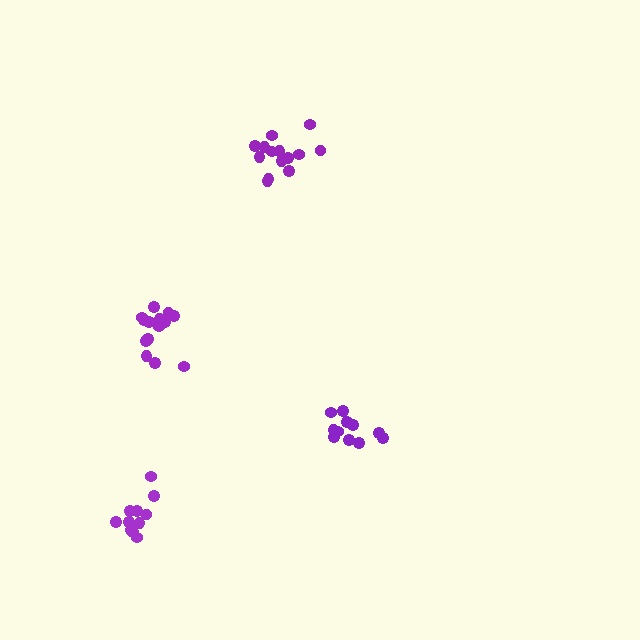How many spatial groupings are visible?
There are 4 spatial groupings.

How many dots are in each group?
Group 1: 14 dots, Group 2: 11 dots, Group 3: 12 dots, Group 4: 14 dots (51 total).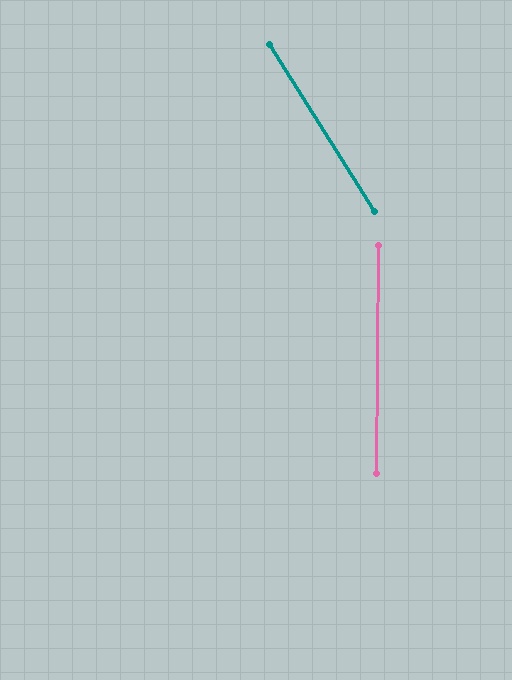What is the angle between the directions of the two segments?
Approximately 33 degrees.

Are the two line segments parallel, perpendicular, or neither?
Neither parallel nor perpendicular — they differ by about 33°.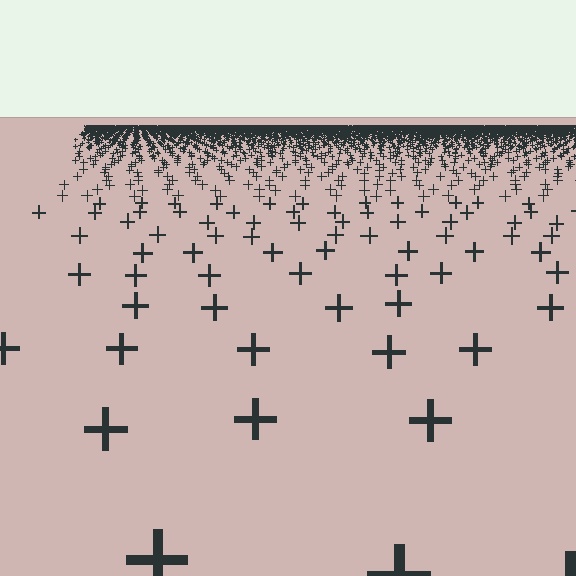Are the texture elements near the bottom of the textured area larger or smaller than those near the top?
Larger. Near the bottom, elements are closer to the viewer and appear at a bigger on-screen size.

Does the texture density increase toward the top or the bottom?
Density increases toward the top.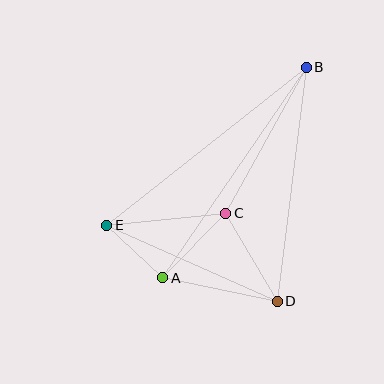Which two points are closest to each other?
Points A and E are closest to each other.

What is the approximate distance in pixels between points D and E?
The distance between D and E is approximately 187 pixels.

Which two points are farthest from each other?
Points A and B are farthest from each other.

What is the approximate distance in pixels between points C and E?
The distance between C and E is approximately 119 pixels.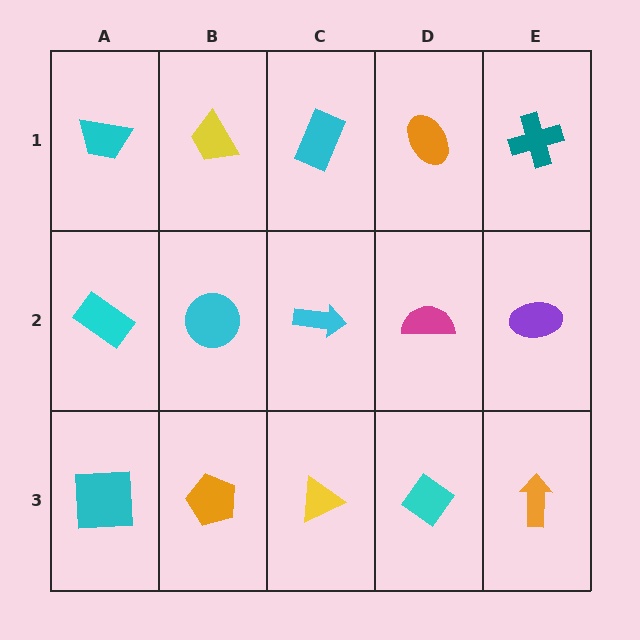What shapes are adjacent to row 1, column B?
A cyan circle (row 2, column B), a cyan trapezoid (row 1, column A), a cyan rectangle (row 1, column C).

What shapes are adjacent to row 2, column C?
A cyan rectangle (row 1, column C), a yellow triangle (row 3, column C), a cyan circle (row 2, column B), a magenta semicircle (row 2, column D).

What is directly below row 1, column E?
A purple ellipse.